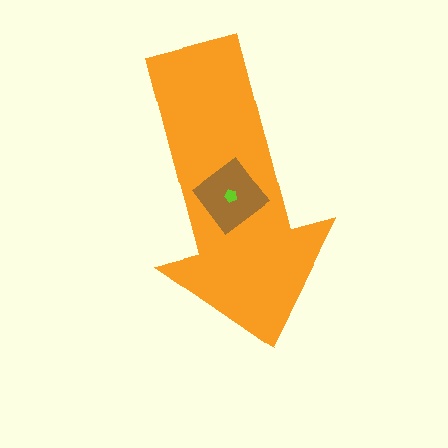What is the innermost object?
The lime pentagon.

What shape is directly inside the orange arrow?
The brown diamond.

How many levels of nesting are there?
3.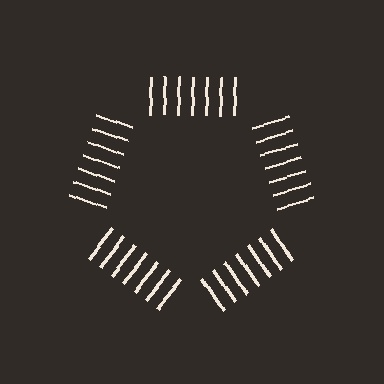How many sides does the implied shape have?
5 sides — the line-ends trace a pentagon.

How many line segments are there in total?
35 — 7 along each of the 5 edges.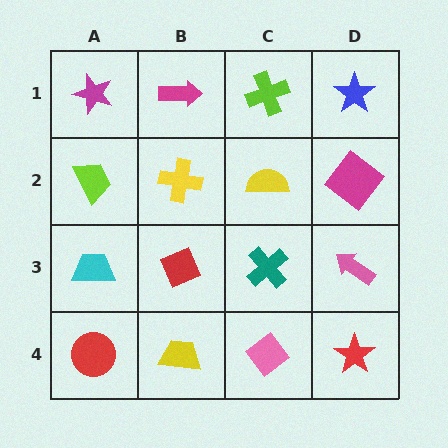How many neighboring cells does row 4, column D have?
2.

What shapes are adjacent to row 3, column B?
A yellow cross (row 2, column B), a yellow trapezoid (row 4, column B), a cyan trapezoid (row 3, column A), a teal cross (row 3, column C).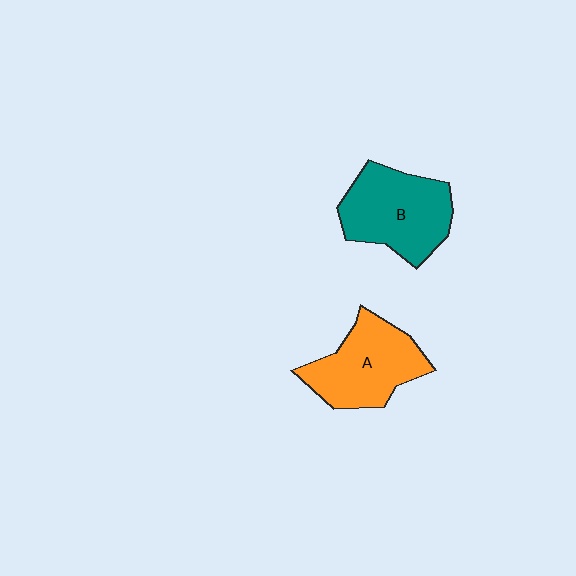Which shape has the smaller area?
Shape A (orange).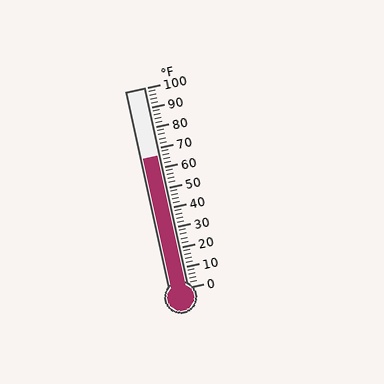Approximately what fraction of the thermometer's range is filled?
The thermometer is filled to approximately 65% of its range.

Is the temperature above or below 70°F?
The temperature is below 70°F.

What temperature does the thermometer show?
The thermometer shows approximately 66°F.